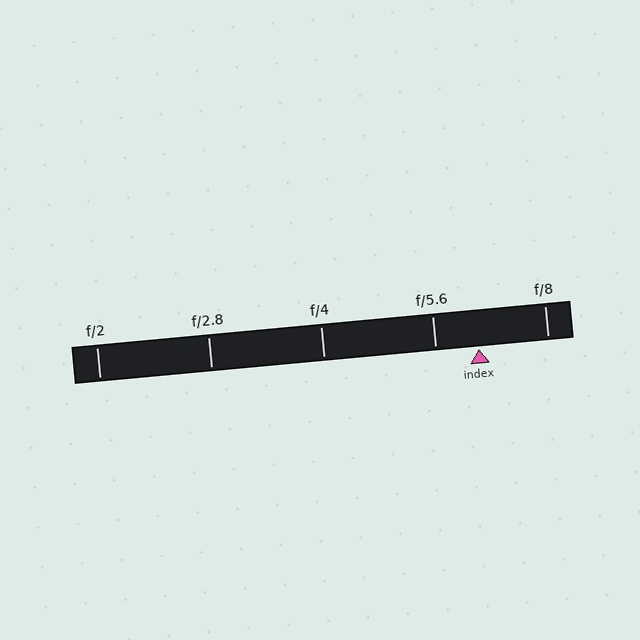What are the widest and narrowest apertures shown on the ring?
The widest aperture shown is f/2 and the narrowest is f/8.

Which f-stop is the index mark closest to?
The index mark is closest to f/5.6.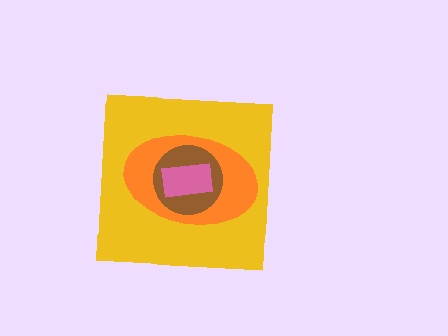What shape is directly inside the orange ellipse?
The brown circle.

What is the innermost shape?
The pink rectangle.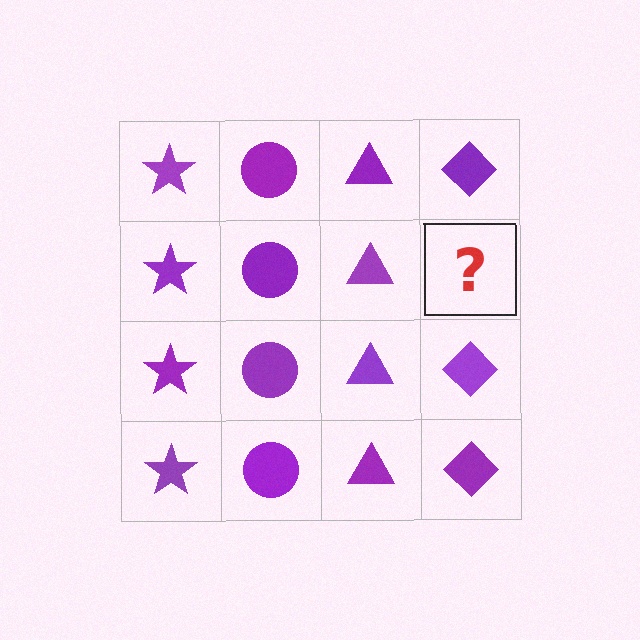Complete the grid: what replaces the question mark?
The question mark should be replaced with a purple diamond.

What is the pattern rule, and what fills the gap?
The rule is that each column has a consistent shape. The gap should be filled with a purple diamond.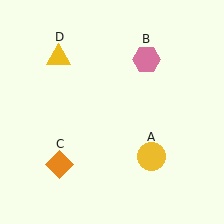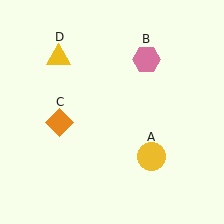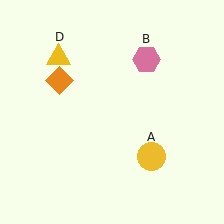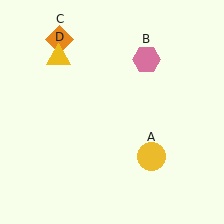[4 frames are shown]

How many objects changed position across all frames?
1 object changed position: orange diamond (object C).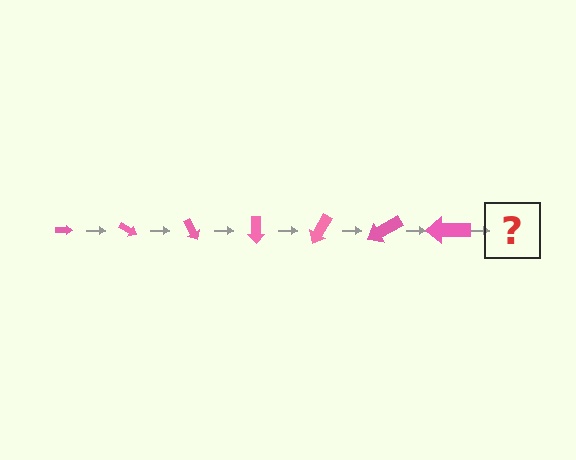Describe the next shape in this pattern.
It should be an arrow, larger than the previous one and rotated 210 degrees from the start.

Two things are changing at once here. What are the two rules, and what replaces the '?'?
The two rules are that the arrow grows larger each step and it rotates 30 degrees each step. The '?' should be an arrow, larger than the previous one and rotated 210 degrees from the start.